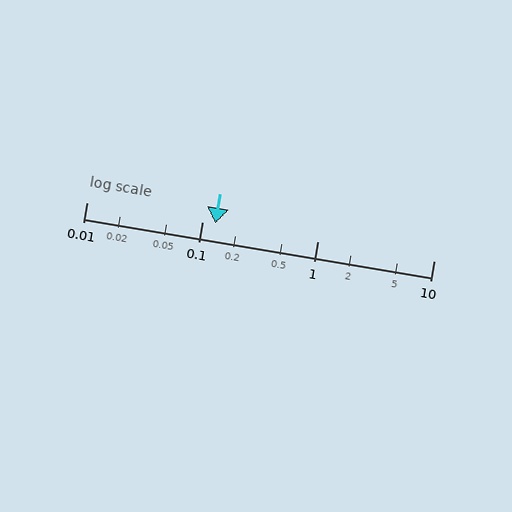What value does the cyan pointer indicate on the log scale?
The pointer indicates approximately 0.13.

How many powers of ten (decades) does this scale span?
The scale spans 3 decades, from 0.01 to 10.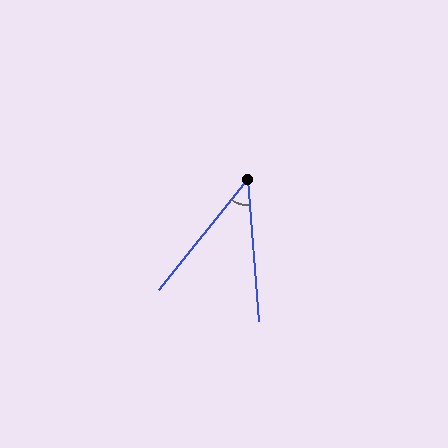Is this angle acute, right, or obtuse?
It is acute.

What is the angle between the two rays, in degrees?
Approximately 43 degrees.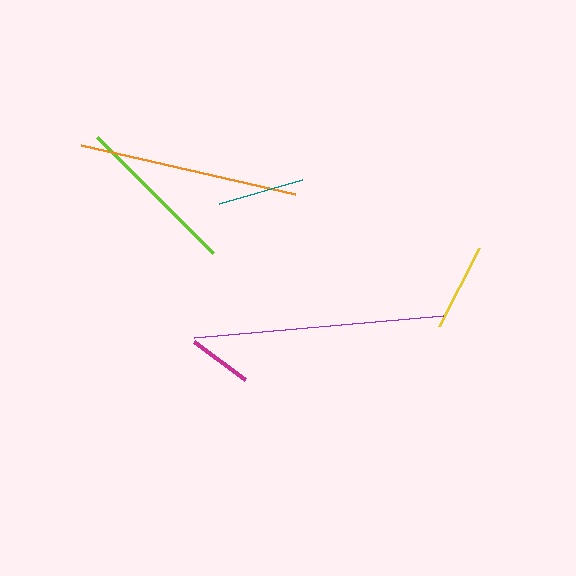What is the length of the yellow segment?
The yellow segment is approximately 87 pixels long.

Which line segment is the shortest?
The magenta line is the shortest at approximately 64 pixels.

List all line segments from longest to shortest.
From longest to shortest: purple, orange, lime, yellow, teal, magenta.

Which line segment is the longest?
The purple line is the longest at approximately 250 pixels.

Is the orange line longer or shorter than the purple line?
The purple line is longer than the orange line.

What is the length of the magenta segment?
The magenta segment is approximately 64 pixels long.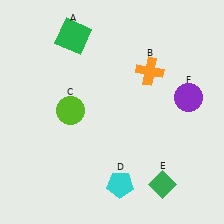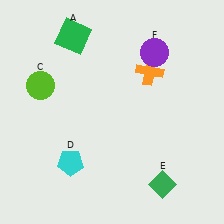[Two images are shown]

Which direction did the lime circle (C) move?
The lime circle (C) moved left.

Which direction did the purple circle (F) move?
The purple circle (F) moved up.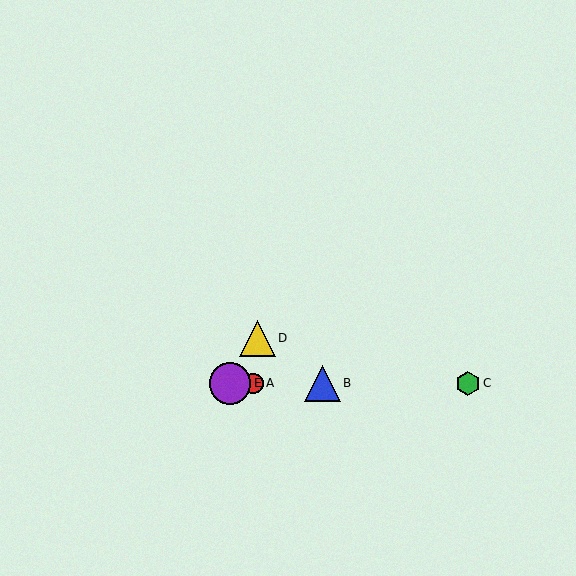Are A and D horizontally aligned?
No, A is at y≈383 and D is at y≈338.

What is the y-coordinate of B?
Object B is at y≈383.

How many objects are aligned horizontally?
4 objects (A, B, C, E) are aligned horizontally.